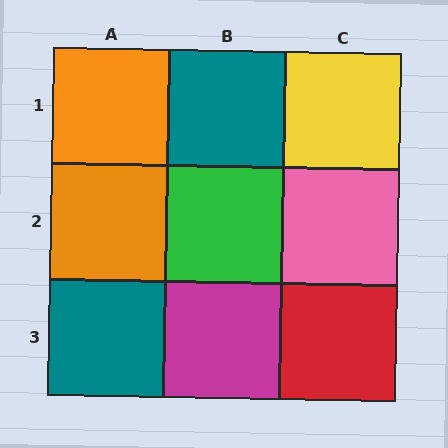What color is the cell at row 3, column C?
Red.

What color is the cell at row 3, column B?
Magenta.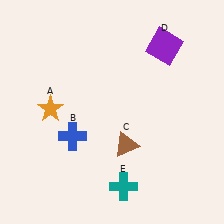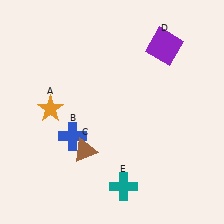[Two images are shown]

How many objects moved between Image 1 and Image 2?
1 object moved between the two images.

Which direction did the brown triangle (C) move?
The brown triangle (C) moved left.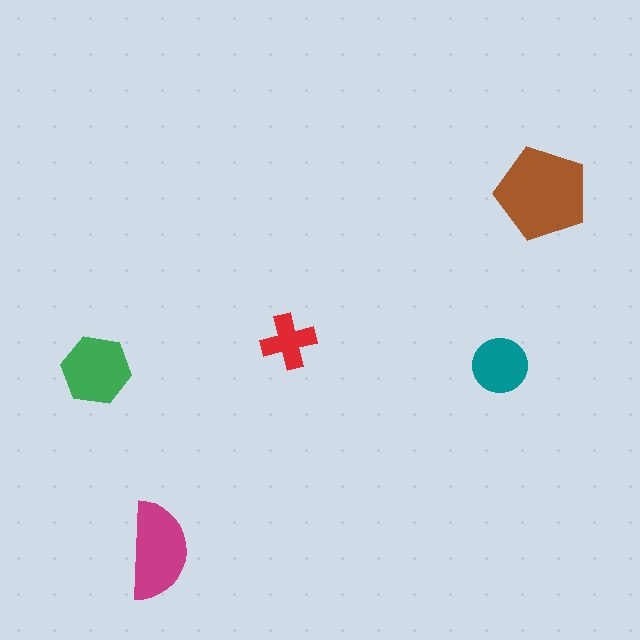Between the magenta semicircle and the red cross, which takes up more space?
The magenta semicircle.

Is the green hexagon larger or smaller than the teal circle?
Larger.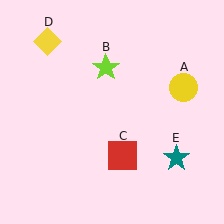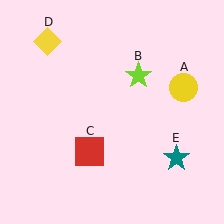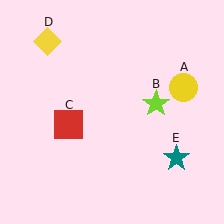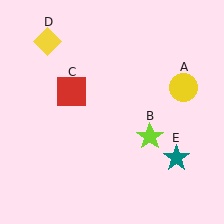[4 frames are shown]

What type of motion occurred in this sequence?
The lime star (object B), red square (object C) rotated clockwise around the center of the scene.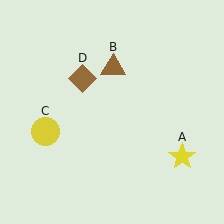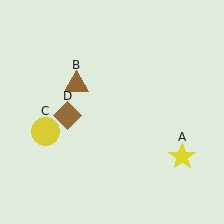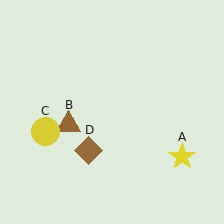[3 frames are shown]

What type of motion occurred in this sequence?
The brown triangle (object B), brown diamond (object D) rotated counterclockwise around the center of the scene.